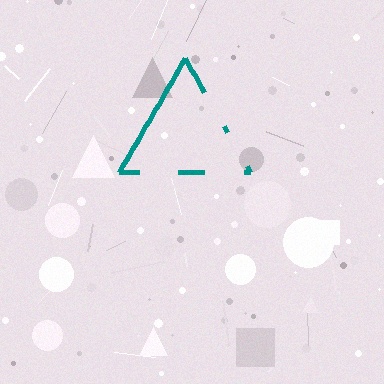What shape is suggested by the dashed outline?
The dashed outline suggests a triangle.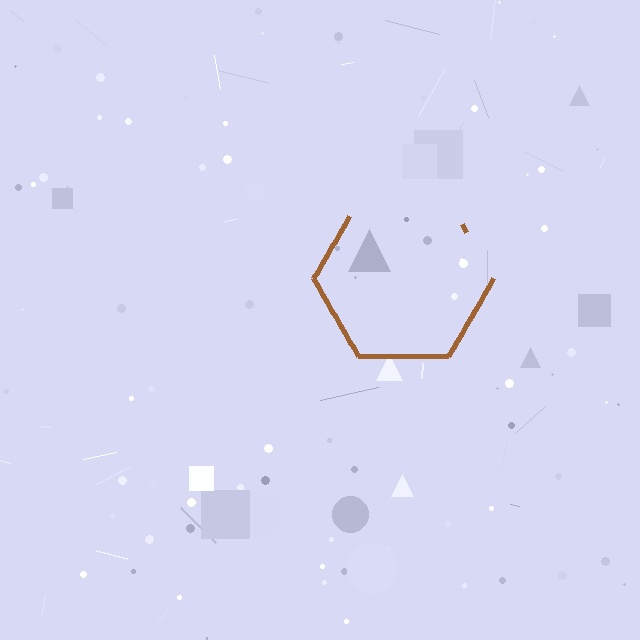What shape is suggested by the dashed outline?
The dashed outline suggests a hexagon.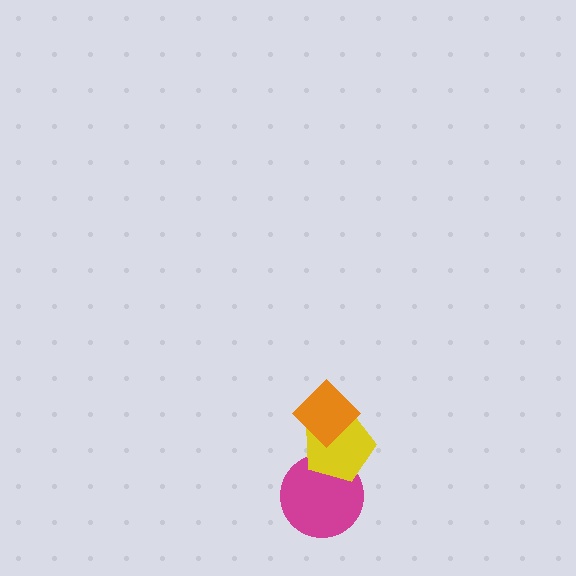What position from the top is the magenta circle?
The magenta circle is 3rd from the top.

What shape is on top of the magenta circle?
The yellow pentagon is on top of the magenta circle.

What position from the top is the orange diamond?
The orange diamond is 1st from the top.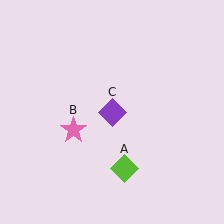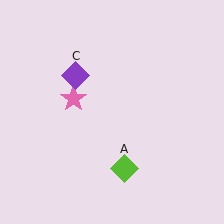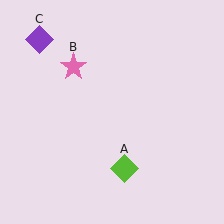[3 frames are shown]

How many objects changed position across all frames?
2 objects changed position: pink star (object B), purple diamond (object C).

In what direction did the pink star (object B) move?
The pink star (object B) moved up.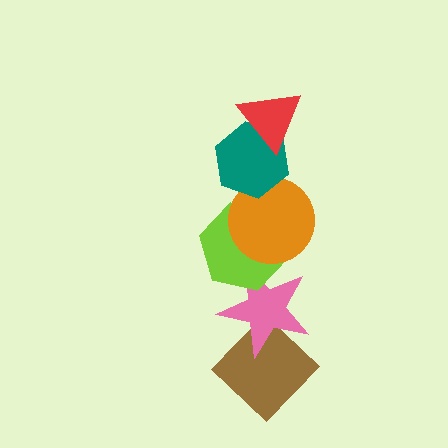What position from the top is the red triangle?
The red triangle is 1st from the top.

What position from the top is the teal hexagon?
The teal hexagon is 2nd from the top.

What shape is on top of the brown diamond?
The pink star is on top of the brown diamond.